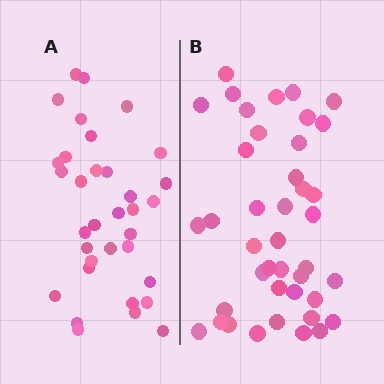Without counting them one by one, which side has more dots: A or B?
Region B (the right region) has more dots.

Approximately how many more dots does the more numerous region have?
Region B has roughly 8 or so more dots than region A.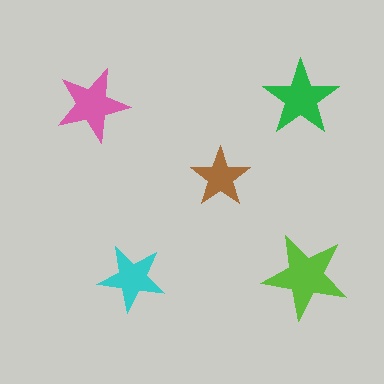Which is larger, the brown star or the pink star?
The pink one.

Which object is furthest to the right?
The lime star is rightmost.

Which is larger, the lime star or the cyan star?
The lime one.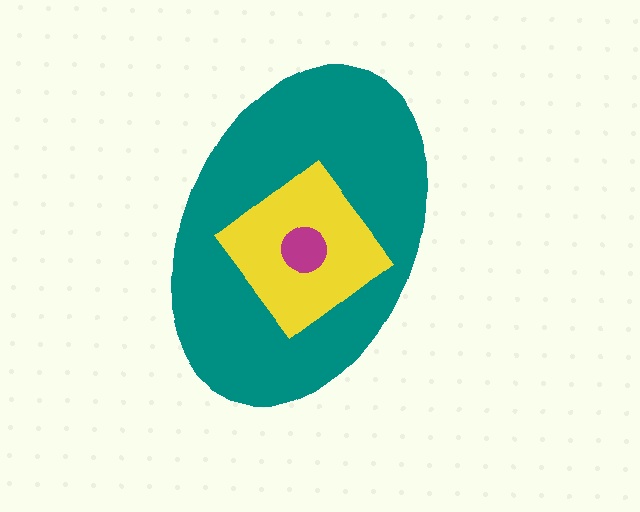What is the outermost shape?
The teal ellipse.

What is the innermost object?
The magenta circle.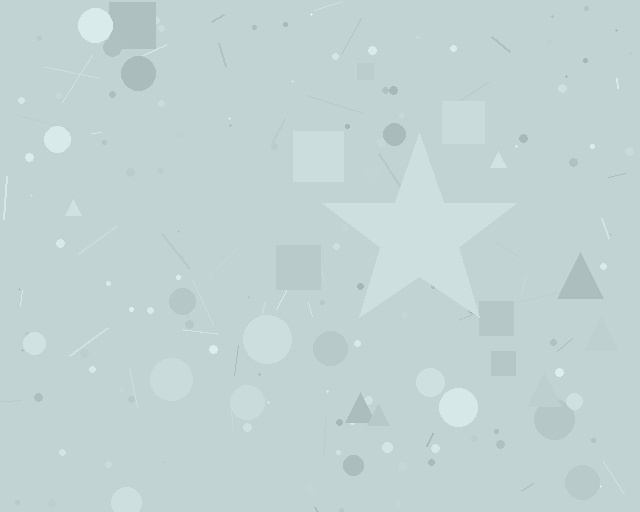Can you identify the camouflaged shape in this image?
The camouflaged shape is a star.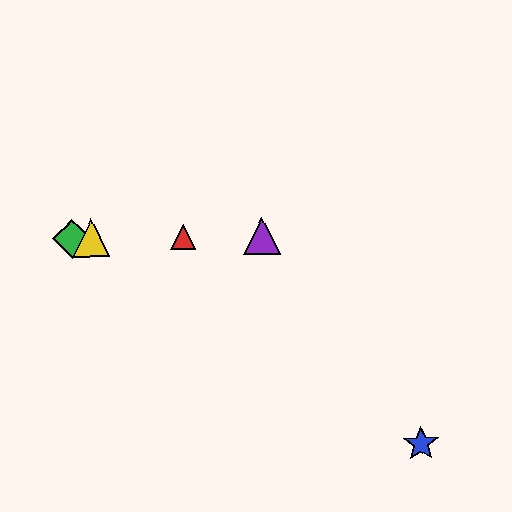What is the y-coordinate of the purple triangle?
The purple triangle is at y≈236.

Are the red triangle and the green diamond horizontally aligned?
Yes, both are at y≈237.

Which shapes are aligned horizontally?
The red triangle, the green diamond, the yellow triangle, the purple triangle are aligned horizontally.